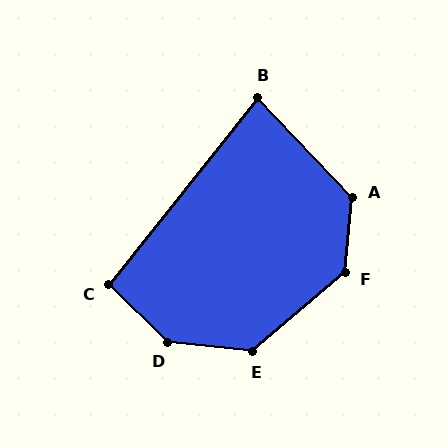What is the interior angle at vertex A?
Approximately 132 degrees (obtuse).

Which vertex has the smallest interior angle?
B, at approximately 82 degrees.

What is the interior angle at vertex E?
Approximately 133 degrees (obtuse).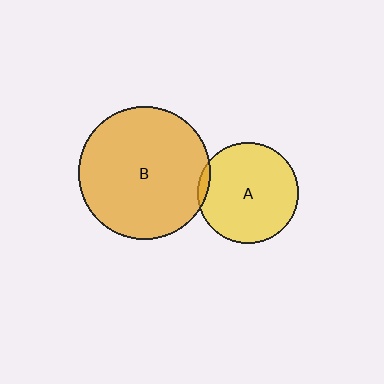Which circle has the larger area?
Circle B (orange).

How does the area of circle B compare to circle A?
Approximately 1.7 times.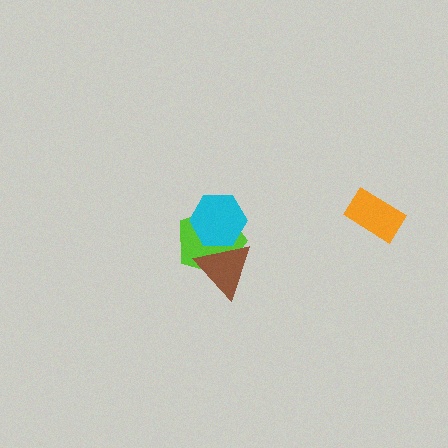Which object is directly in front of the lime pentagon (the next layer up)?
The cyan hexagon is directly in front of the lime pentagon.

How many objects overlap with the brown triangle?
2 objects overlap with the brown triangle.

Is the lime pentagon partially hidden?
Yes, it is partially covered by another shape.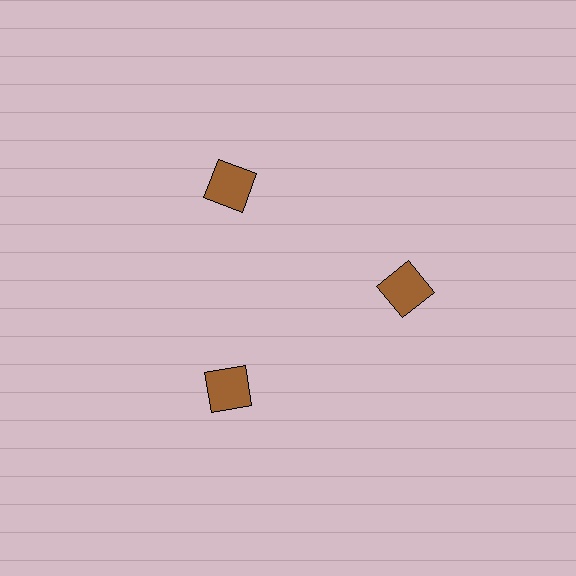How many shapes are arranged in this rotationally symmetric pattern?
There are 3 shapes, arranged in 3 groups of 1.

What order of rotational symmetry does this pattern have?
This pattern has 3-fold rotational symmetry.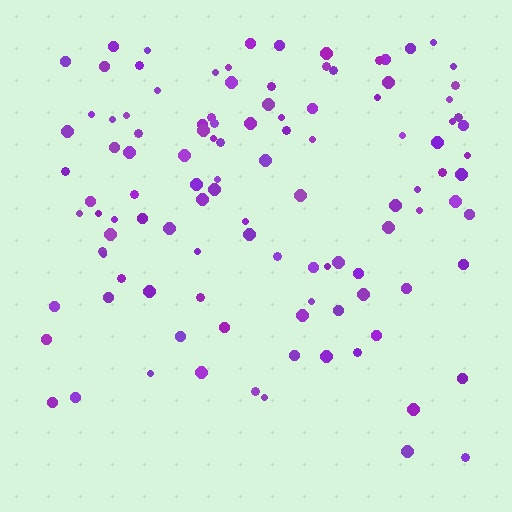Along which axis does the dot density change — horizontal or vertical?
Vertical.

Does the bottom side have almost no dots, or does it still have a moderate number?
Still a moderate number, just noticeably fewer than the top.